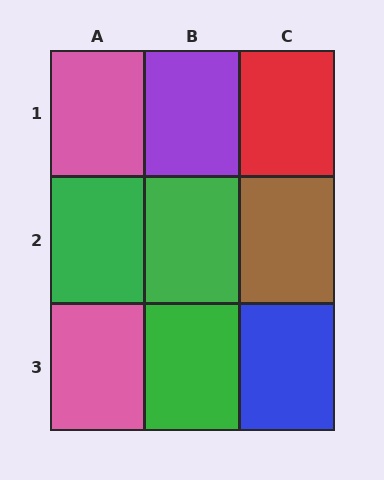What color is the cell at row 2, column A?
Green.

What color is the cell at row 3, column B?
Green.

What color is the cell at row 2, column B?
Green.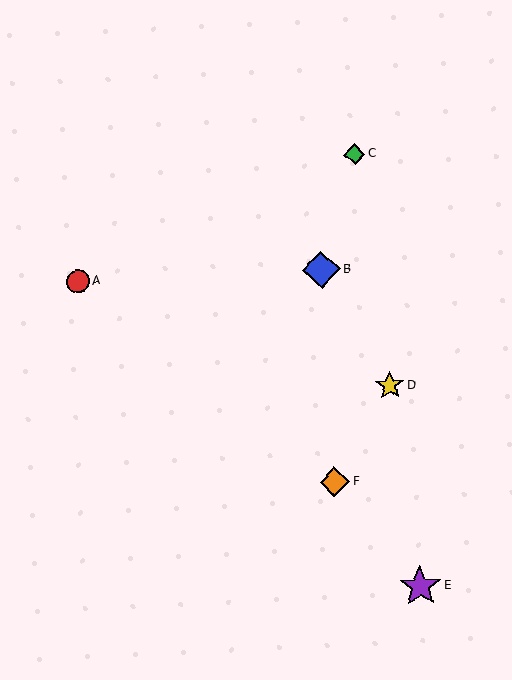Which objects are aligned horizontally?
Objects A, B are aligned horizontally.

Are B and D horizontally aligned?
No, B is at y≈270 and D is at y≈385.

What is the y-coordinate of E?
Object E is at y≈586.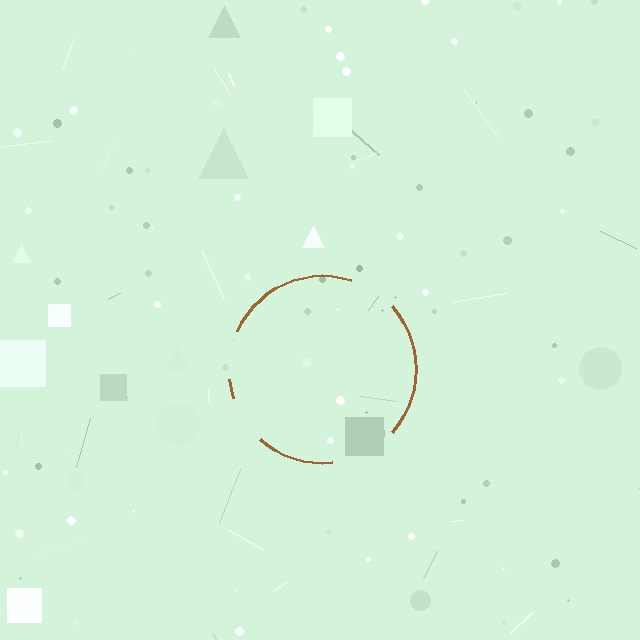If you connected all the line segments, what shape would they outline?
They would outline a circle.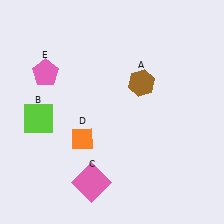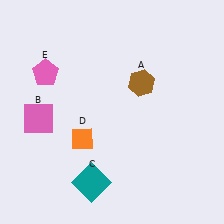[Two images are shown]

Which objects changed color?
B changed from lime to pink. C changed from pink to teal.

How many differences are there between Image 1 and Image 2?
There are 2 differences between the two images.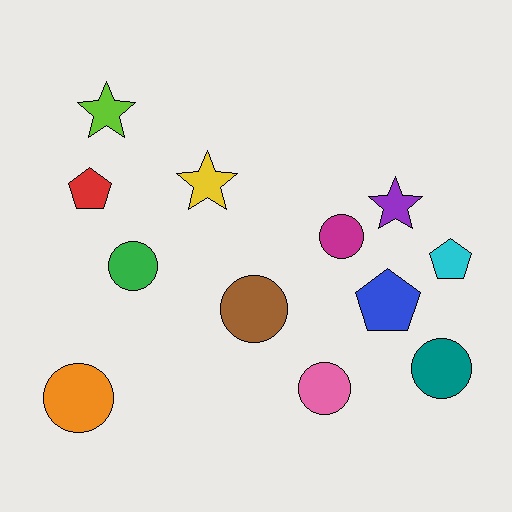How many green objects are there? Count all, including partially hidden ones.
There is 1 green object.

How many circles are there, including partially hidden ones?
There are 6 circles.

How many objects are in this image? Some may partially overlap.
There are 12 objects.